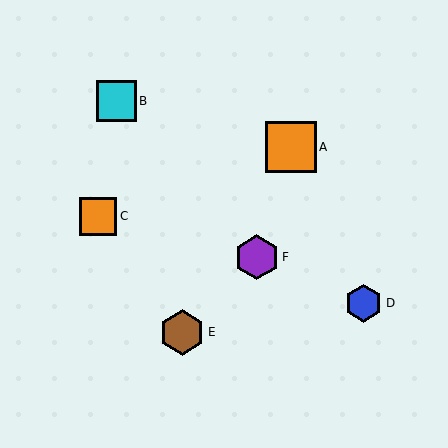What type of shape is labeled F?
Shape F is a purple hexagon.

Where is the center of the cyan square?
The center of the cyan square is at (116, 101).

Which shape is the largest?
The orange square (labeled A) is the largest.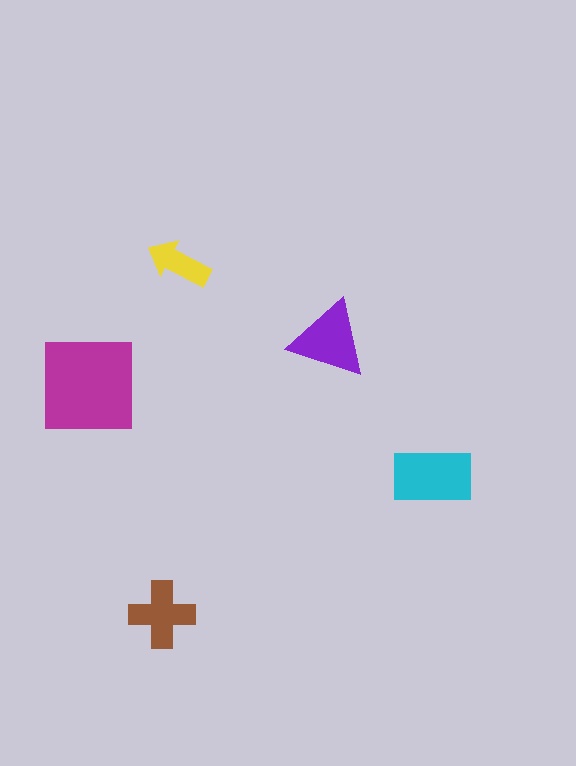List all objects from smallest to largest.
The yellow arrow, the brown cross, the purple triangle, the cyan rectangle, the magenta square.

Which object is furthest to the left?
The magenta square is leftmost.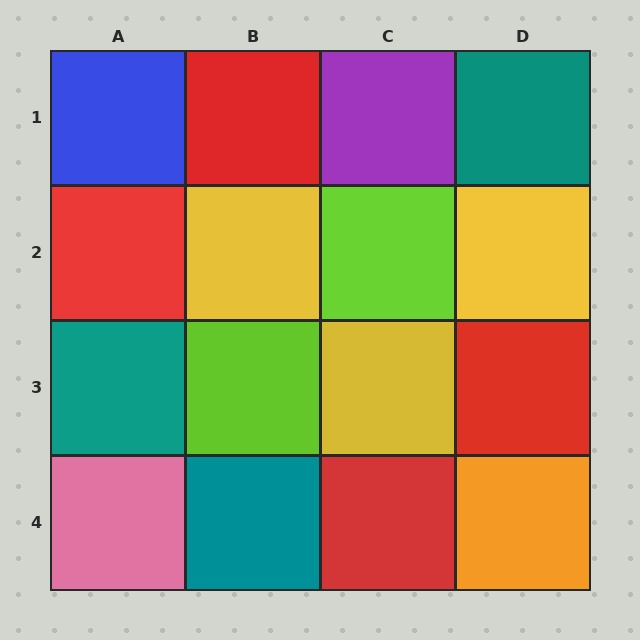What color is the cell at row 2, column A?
Red.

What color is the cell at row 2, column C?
Lime.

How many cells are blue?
1 cell is blue.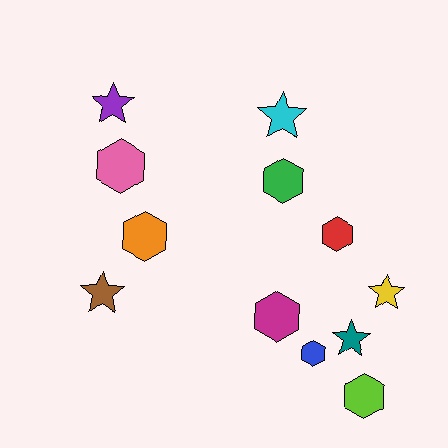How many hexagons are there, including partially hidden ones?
There are 7 hexagons.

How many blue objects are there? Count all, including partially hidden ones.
There is 1 blue object.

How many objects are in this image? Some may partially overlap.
There are 12 objects.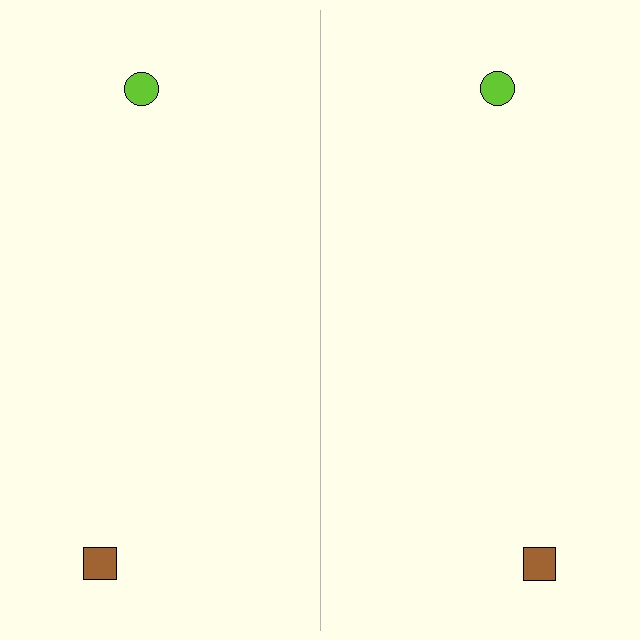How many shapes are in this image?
There are 4 shapes in this image.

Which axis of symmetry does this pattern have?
The pattern has a vertical axis of symmetry running through the center of the image.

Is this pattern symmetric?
Yes, this pattern has bilateral (reflection) symmetry.